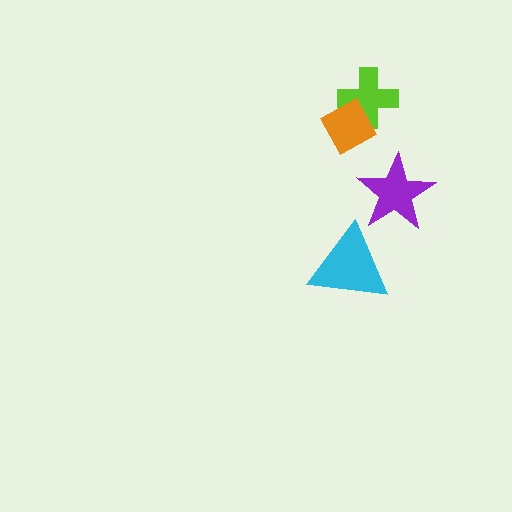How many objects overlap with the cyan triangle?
0 objects overlap with the cyan triangle.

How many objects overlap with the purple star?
0 objects overlap with the purple star.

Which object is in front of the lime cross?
The orange diamond is in front of the lime cross.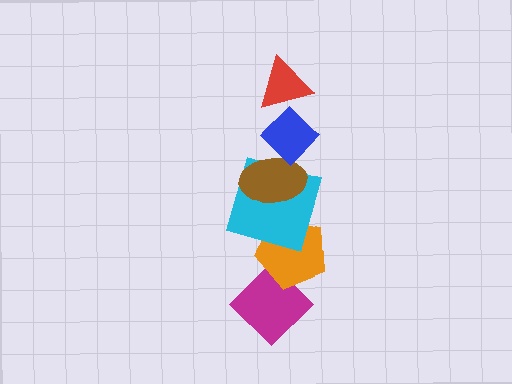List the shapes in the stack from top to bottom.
From top to bottom: the red triangle, the blue diamond, the brown ellipse, the cyan square, the orange pentagon, the magenta diamond.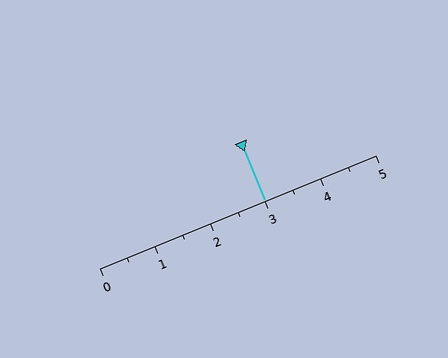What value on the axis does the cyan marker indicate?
The marker indicates approximately 3.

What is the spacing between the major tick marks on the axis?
The major ticks are spaced 1 apart.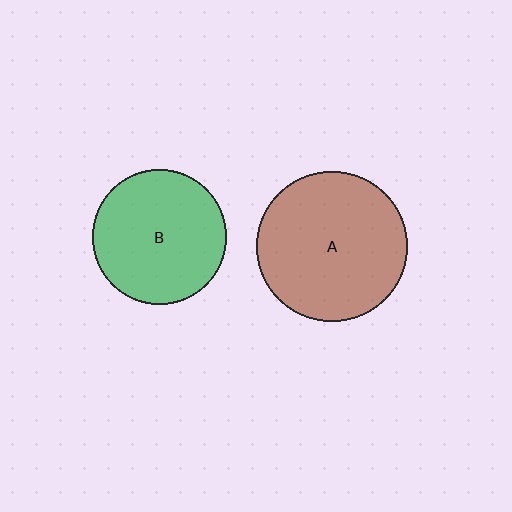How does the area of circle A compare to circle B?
Approximately 1.2 times.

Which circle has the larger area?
Circle A (brown).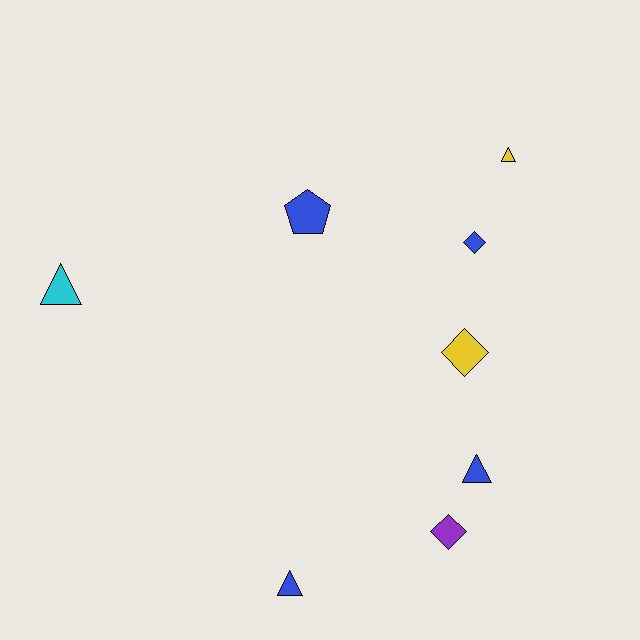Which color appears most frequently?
Blue, with 4 objects.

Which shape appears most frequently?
Triangle, with 4 objects.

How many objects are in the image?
There are 8 objects.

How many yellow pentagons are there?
There are no yellow pentagons.